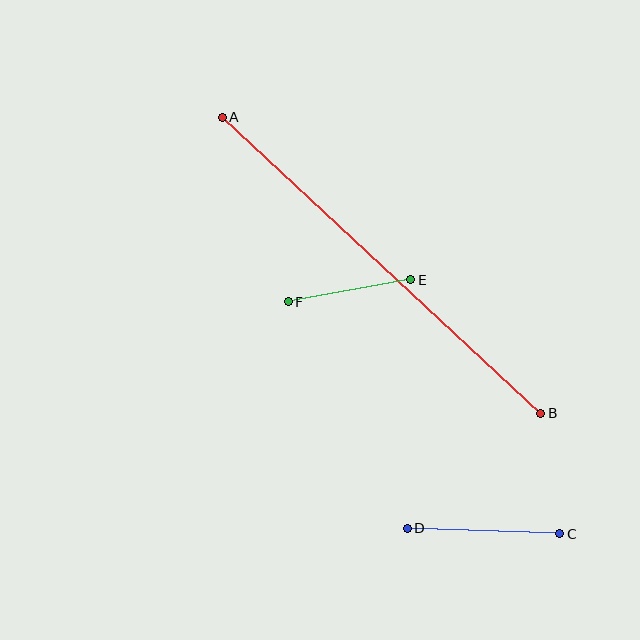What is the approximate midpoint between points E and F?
The midpoint is at approximately (350, 291) pixels.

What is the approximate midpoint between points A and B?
The midpoint is at approximately (381, 265) pixels.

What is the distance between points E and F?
The distance is approximately 124 pixels.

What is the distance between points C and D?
The distance is approximately 153 pixels.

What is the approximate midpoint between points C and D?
The midpoint is at approximately (483, 531) pixels.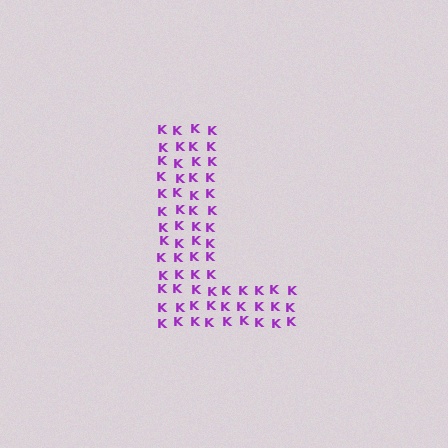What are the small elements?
The small elements are letter K's.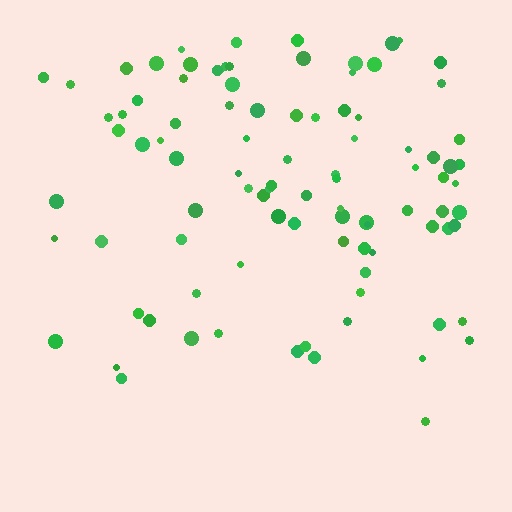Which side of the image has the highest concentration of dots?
The top.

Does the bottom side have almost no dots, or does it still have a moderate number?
Still a moderate number, just noticeably fewer than the top.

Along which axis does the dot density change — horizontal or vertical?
Vertical.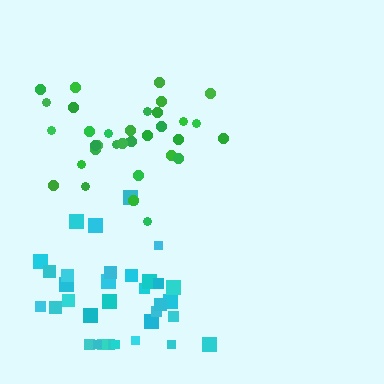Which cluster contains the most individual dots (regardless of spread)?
Green (34).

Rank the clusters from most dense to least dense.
green, cyan.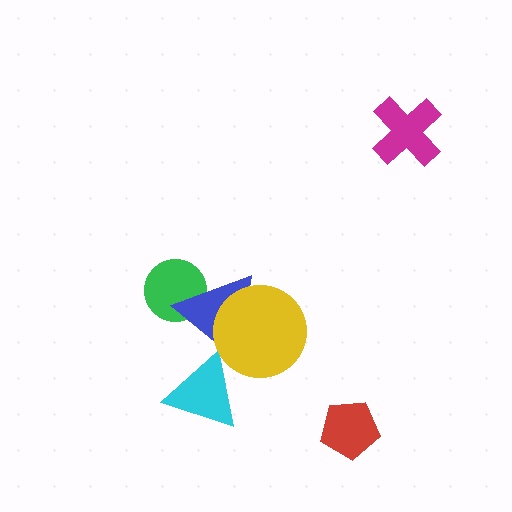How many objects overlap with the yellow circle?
1 object overlaps with the yellow circle.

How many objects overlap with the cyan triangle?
1 object overlaps with the cyan triangle.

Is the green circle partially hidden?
Yes, it is partially covered by another shape.